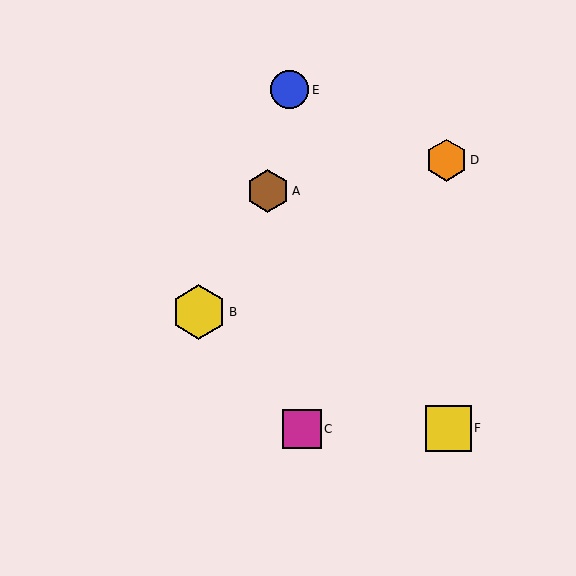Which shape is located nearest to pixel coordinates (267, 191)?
The brown hexagon (labeled A) at (268, 191) is nearest to that location.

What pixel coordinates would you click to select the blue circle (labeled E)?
Click at (289, 90) to select the blue circle E.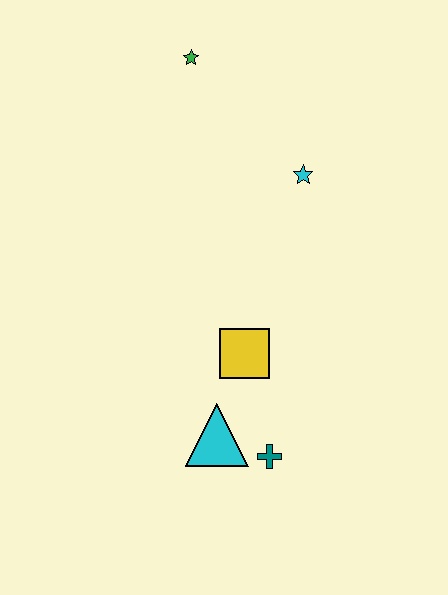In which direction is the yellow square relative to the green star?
The yellow square is below the green star.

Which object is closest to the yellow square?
The cyan triangle is closest to the yellow square.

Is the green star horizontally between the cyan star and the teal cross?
No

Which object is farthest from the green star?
The teal cross is farthest from the green star.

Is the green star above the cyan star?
Yes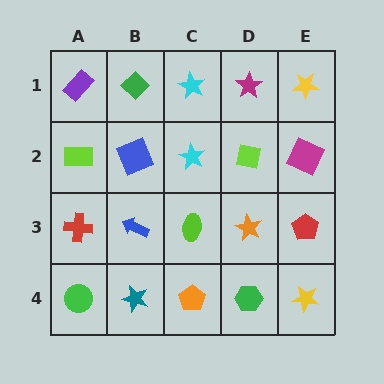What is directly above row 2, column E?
A yellow star.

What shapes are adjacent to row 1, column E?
A magenta square (row 2, column E), a magenta star (row 1, column D).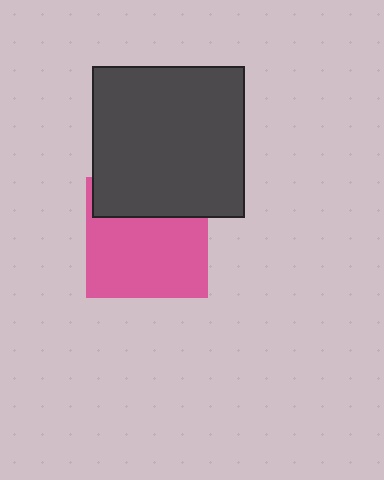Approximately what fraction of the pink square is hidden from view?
Roughly 32% of the pink square is hidden behind the dark gray square.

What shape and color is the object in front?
The object in front is a dark gray square.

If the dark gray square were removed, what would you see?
You would see the complete pink square.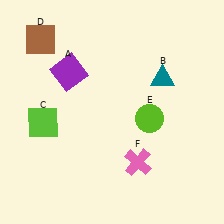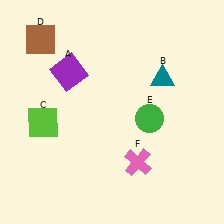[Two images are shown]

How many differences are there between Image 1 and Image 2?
There is 1 difference between the two images.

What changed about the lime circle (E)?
In Image 1, E is lime. In Image 2, it changed to green.